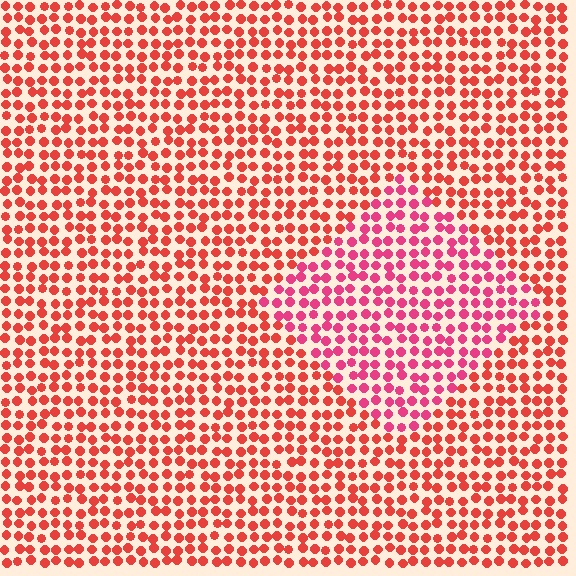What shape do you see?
I see a diamond.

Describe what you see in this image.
The image is filled with small red elements in a uniform arrangement. A diamond-shaped region is visible where the elements are tinted to a slightly different hue, forming a subtle color boundary.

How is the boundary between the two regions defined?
The boundary is defined purely by a slight shift in hue (about 27 degrees). Spacing, size, and orientation are identical on both sides.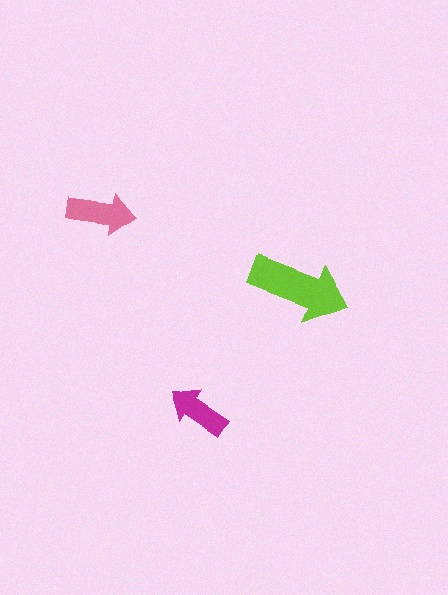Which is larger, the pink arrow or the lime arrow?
The lime one.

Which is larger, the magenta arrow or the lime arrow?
The lime one.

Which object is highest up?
The pink arrow is topmost.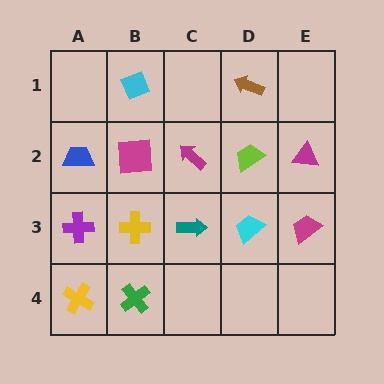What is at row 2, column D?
A lime trapezoid.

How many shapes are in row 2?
5 shapes.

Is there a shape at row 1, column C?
No, that cell is empty.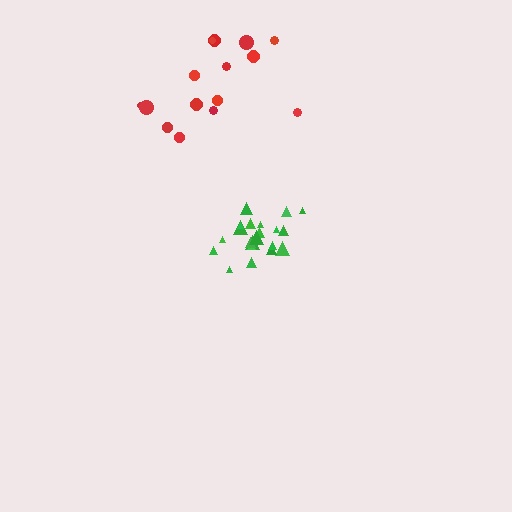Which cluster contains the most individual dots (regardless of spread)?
Green (22).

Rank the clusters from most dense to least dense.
green, red.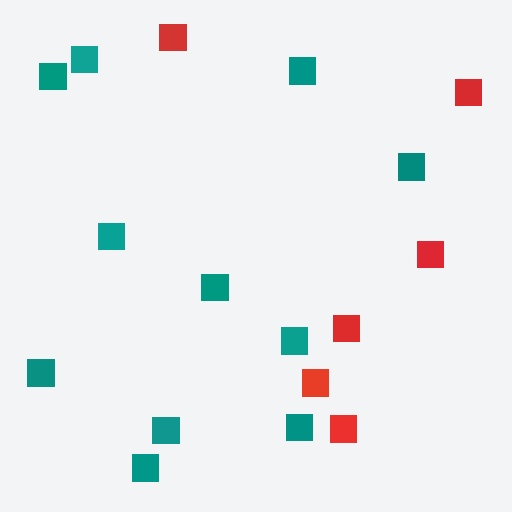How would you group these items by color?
There are 2 groups: one group of red squares (6) and one group of teal squares (11).